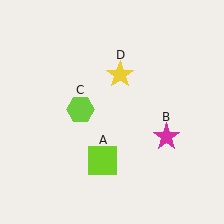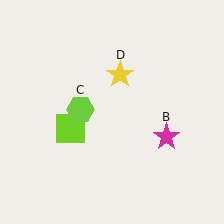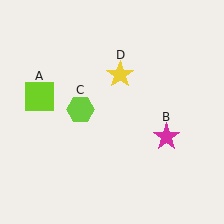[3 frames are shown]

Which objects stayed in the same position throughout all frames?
Magenta star (object B) and lime hexagon (object C) and yellow star (object D) remained stationary.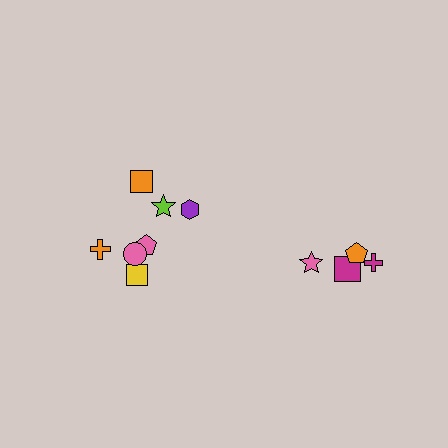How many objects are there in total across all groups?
There are 11 objects.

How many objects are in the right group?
There are 4 objects.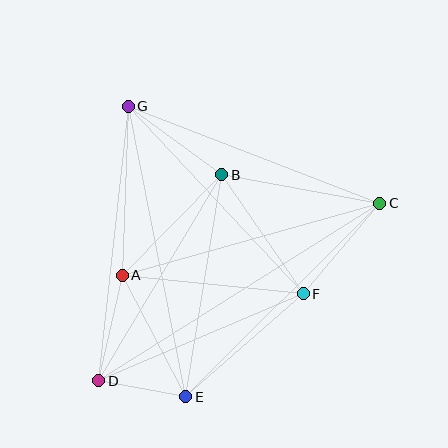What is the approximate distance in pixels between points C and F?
The distance between C and F is approximately 119 pixels.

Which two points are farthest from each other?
Points C and D are farthest from each other.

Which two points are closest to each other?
Points D and E are closest to each other.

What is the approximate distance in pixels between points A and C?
The distance between A and C is approximately 267 pixels.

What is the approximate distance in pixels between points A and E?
The distance between A and E is approximately 137 pixels.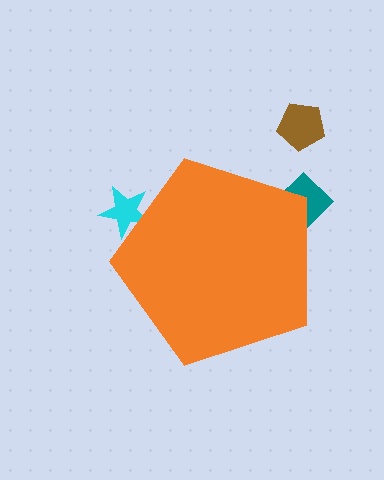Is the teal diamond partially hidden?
Yes, the teal diamond is partially hidden behind the orange pentagon.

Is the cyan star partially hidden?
Yes, the cyan star is partially hidden behind the orange pentagon.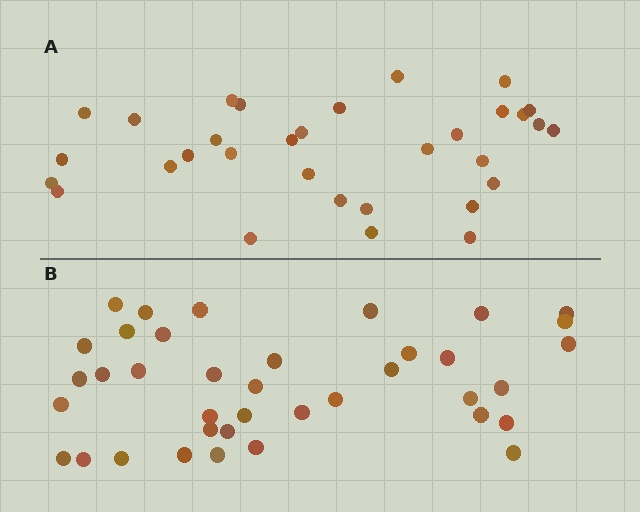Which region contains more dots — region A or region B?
Region B (the bottom region) has more dots.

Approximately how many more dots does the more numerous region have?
Region B has about 6 more dots than region A.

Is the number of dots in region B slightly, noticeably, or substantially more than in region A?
Region B has only slightly more — the two regions are fairly close. The ratio is roughly 1.2 to 1.